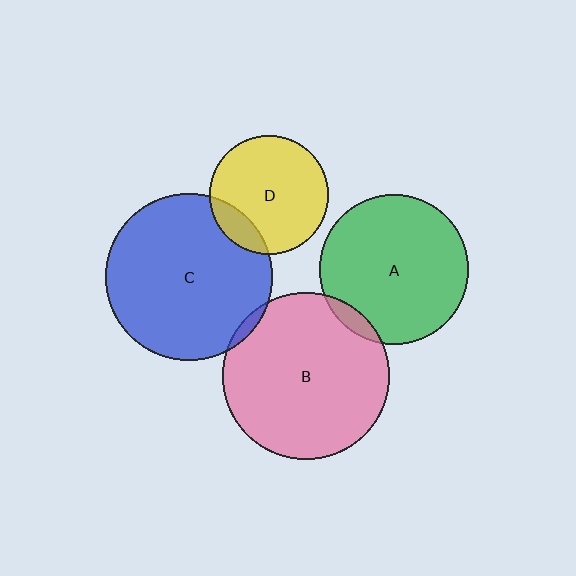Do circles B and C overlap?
Yes.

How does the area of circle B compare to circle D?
Approximately 2.0 times.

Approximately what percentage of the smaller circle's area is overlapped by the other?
Approximately 5%.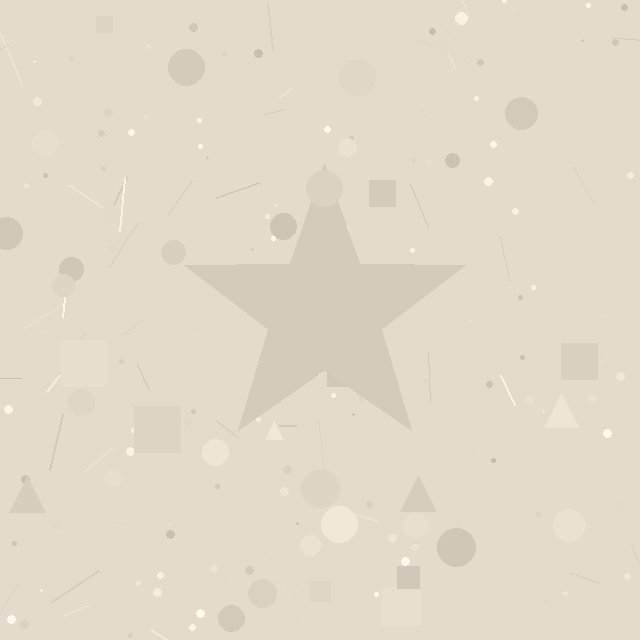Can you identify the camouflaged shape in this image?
The camouflaged shape is a star.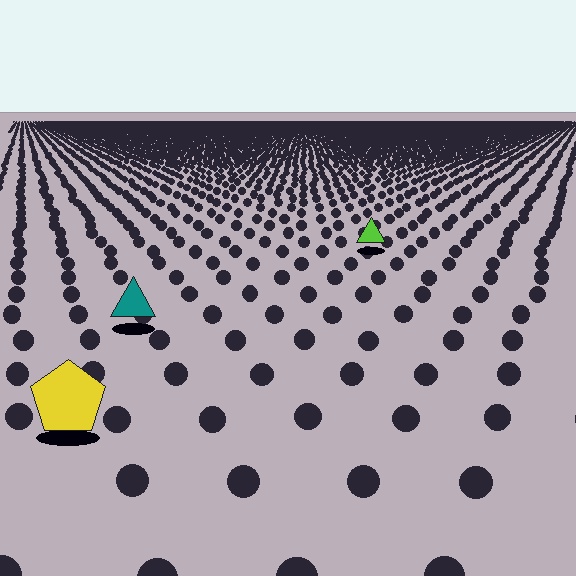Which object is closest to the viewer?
The yellow pentagon is closest. The texture marks near it are larger and more spread out.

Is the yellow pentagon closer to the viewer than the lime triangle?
Yes. The yellow pentagon is closer — you can tell from the texture gradient: the ground texture is coarser near it.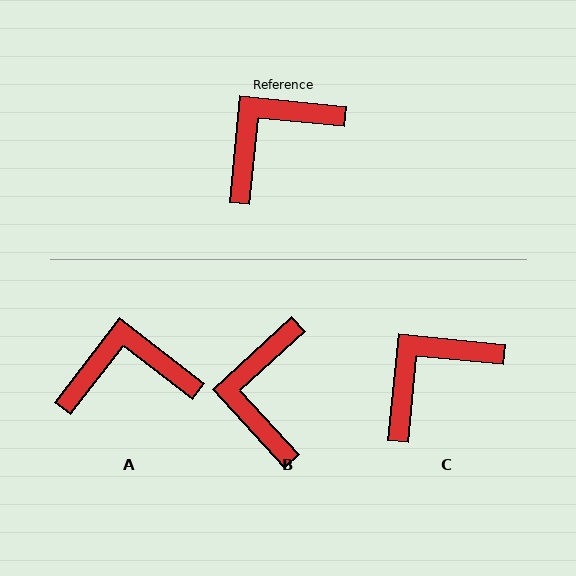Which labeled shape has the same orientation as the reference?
C.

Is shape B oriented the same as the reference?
No, it is off by about 48 degrees.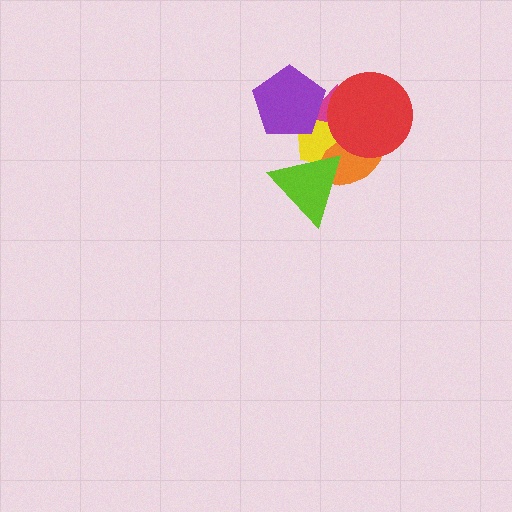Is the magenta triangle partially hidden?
Yes, it is partially covered by another shape.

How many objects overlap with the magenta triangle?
3 objects overlap with the magenta triangle.